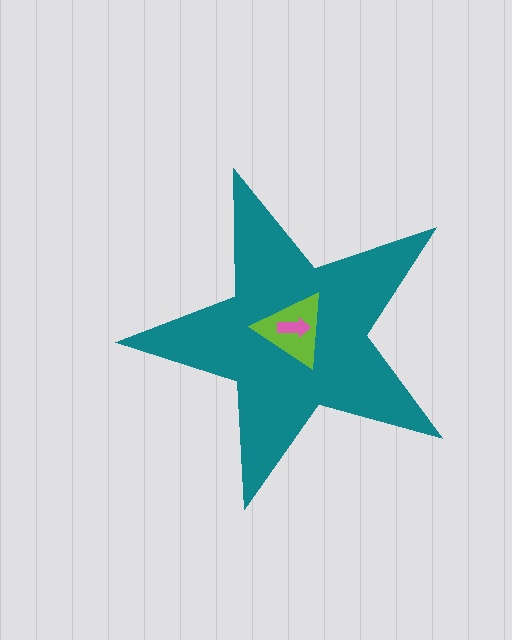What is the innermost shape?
The pink arrow.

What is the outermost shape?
The teal star.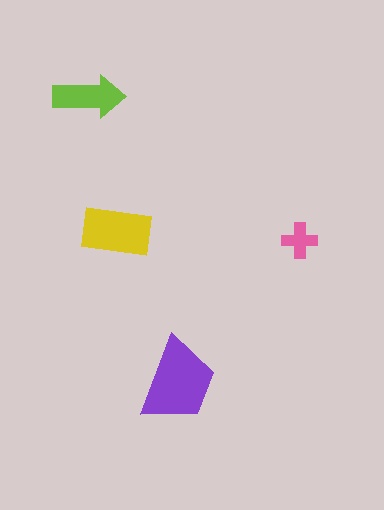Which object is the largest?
The purple trapezoid.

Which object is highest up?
The lime arrow is topmost.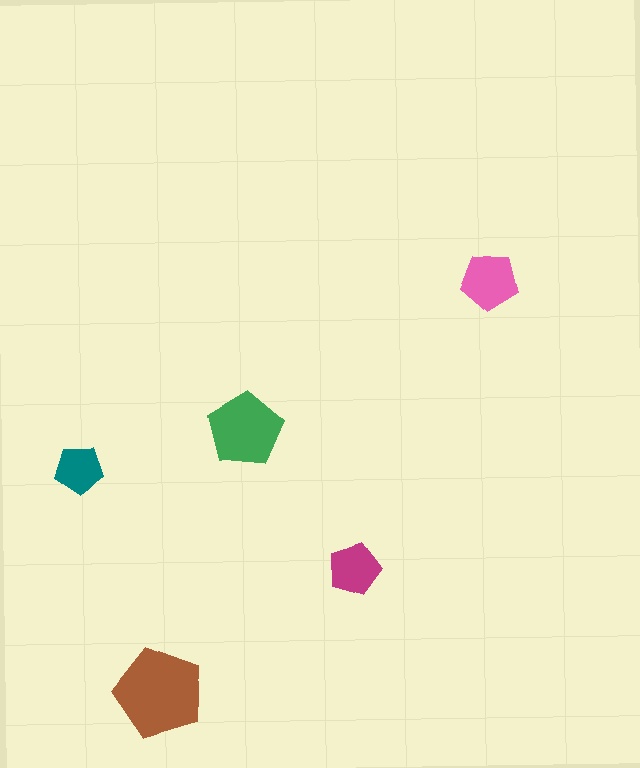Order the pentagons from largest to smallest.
the brown one, the green one, the pink one, the magenta one, the teal one.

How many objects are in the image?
There are 5 objects in the image.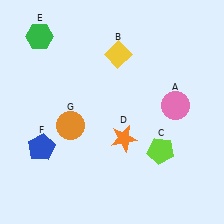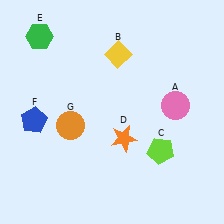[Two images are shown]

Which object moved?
The blue pentagon (F) moved up.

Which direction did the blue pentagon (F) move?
The blue pentagon (F) moved up.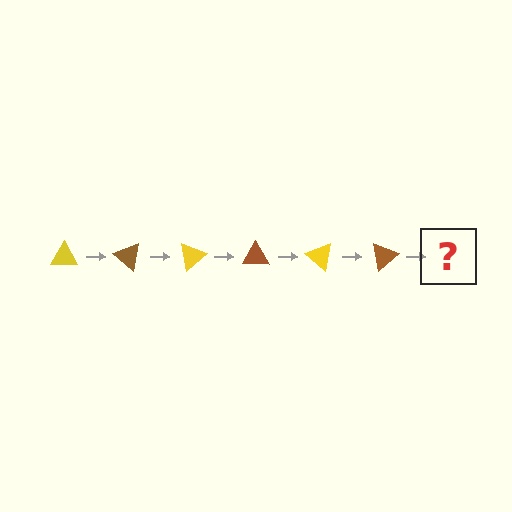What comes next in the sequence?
The next element should be a yellow triangle, rotated 240 degrees from the start.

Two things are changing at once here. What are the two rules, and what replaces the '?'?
The two rules are that it rotates 40 degrees each step and the color cycles through yellow and brown. The '?' should be a yellow triangle, rotated 240 degrees from the start.